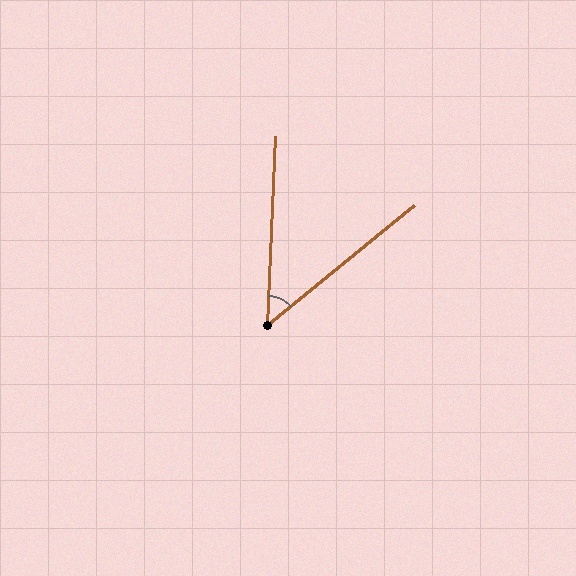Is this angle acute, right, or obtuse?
It is acute.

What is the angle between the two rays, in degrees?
Approximately 48 degrees.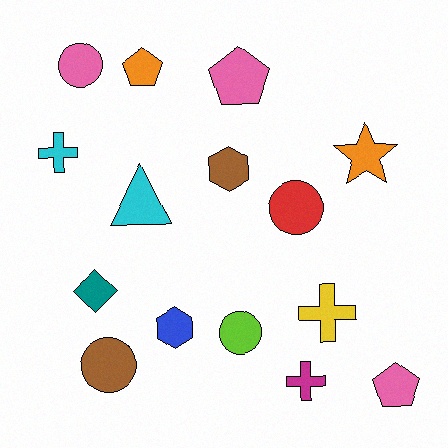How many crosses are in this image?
There are 3 crosses.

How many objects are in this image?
There are 15 objects.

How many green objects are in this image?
There are no green objects.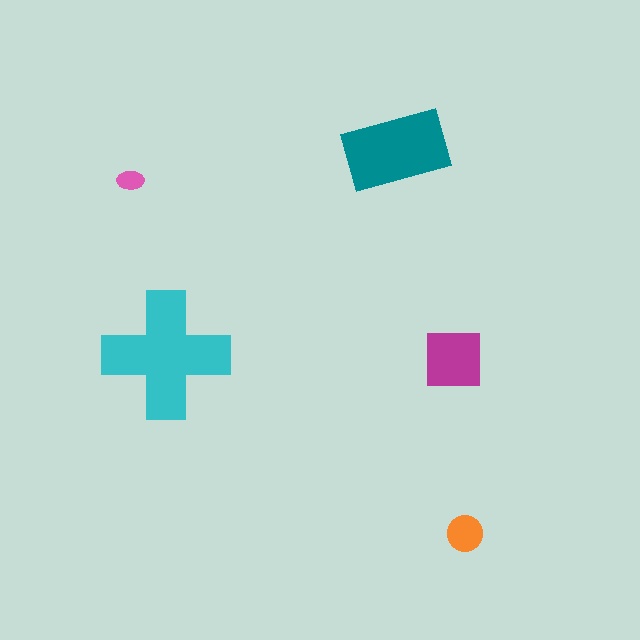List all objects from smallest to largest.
The pink ellipse, the orange circle, the magenta square, the teal rectangle, the cyan cross.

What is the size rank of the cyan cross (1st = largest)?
1st.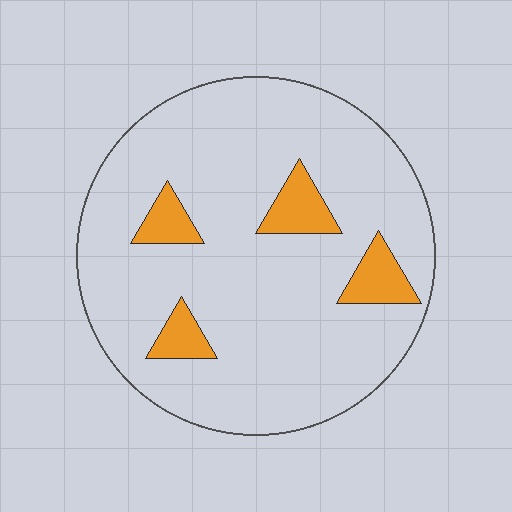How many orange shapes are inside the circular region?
4.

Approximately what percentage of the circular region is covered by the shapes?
Approximately 10%.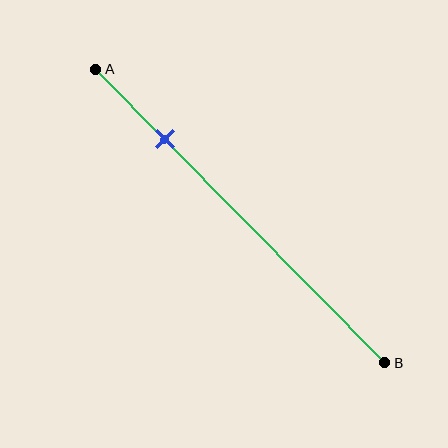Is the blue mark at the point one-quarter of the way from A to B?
Yes, the mark is approximately at the one-quarter point.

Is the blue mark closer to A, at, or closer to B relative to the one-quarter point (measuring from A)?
The blue mark is approximately at the one-quarter point of segment AB.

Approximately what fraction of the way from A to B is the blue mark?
The blue mark is approximately 25% of the way from A to B.